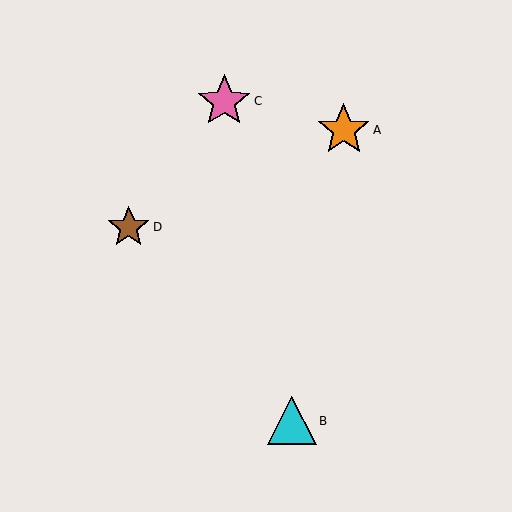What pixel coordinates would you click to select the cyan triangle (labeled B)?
Click at (292, 421) to select the cyan triangle B.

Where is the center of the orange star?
The center of the orange star is at (344, 130).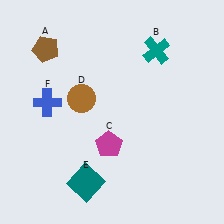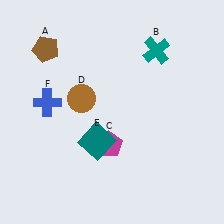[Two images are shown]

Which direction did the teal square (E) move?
The teal square (E) moved up.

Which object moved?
The teal square (E) moved up.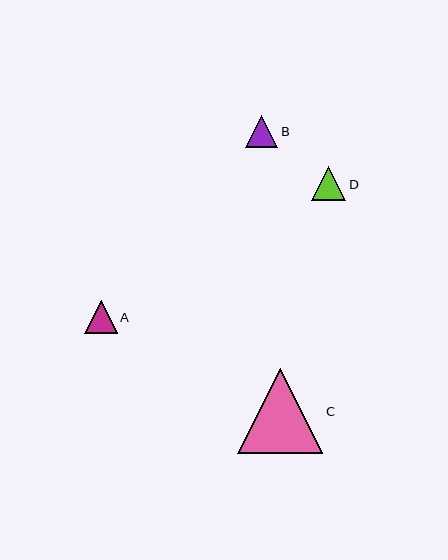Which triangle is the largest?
Triangle C is the largest with a size of approximately 85 pixels.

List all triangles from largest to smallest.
From largest to smallest: C, D, A, B.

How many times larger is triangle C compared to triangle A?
Triangle C is approximately 2.6 times the size of triangle A.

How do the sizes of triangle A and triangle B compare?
Triangle A and triangle B are approximately the same size.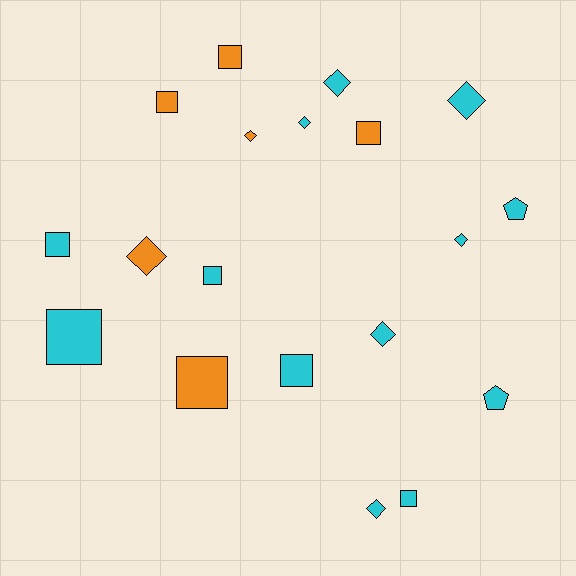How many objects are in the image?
There are 19 objects.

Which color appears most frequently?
Cyan, with 13 objects.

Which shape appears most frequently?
Square, with 9 objects.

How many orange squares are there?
There are 4 orange squares.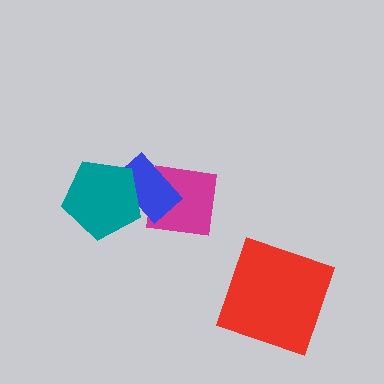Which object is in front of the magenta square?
The blue rectangle is in front of the magenta square.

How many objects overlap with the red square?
0 objects overlap with the red square.